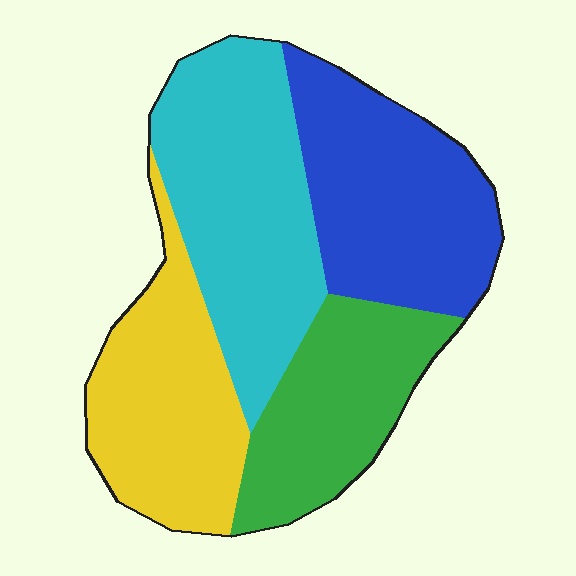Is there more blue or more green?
Blue.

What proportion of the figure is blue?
Blue takes up about one quarter (1/4) of the figure.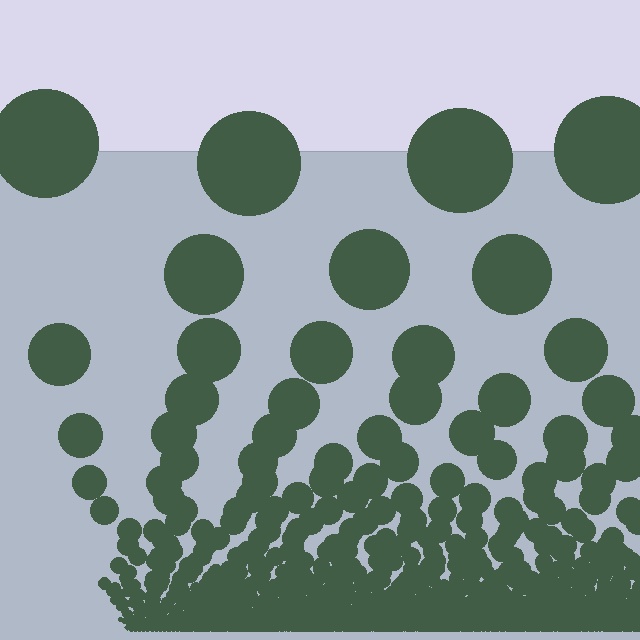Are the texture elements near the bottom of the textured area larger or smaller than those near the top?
Smaller. The gradient is inverted — elements near the bottom are smaller and denser.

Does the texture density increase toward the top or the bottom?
Density increases toward the bottom.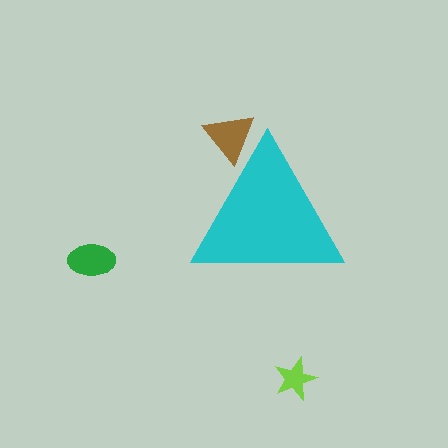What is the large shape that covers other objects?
A cyan triangle.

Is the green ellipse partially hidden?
No, the green ellipse is fully visible.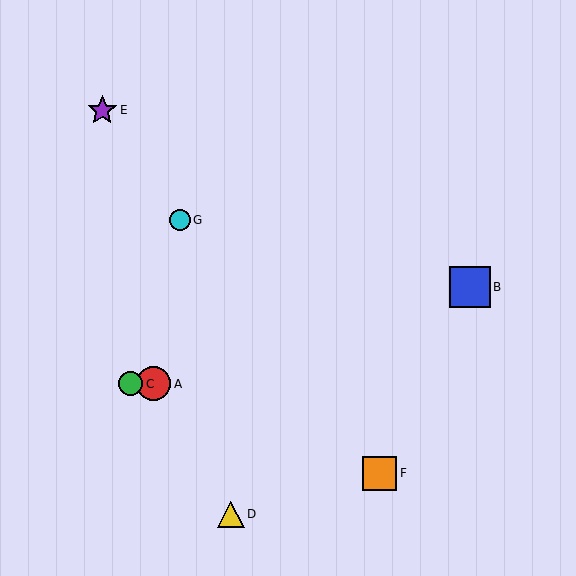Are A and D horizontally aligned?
No, A is at y≈384 and D is at y≈514.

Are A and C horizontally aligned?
Yes, both are at y≈384.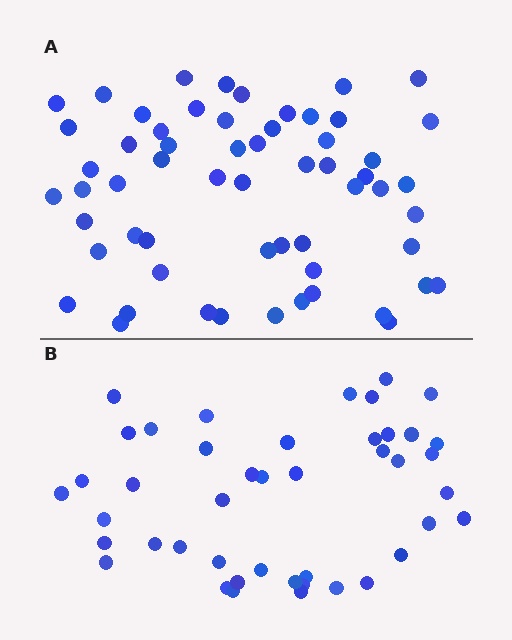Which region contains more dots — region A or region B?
Region A (the top region) has more dots.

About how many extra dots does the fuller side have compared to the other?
Region A has approximately 15 more dots than region B.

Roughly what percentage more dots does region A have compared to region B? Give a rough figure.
About 35% more.